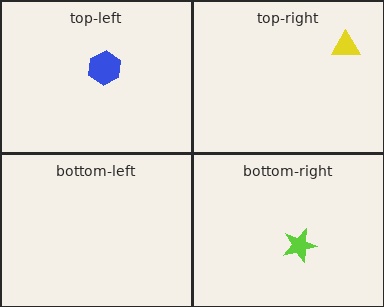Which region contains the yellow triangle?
The top-right region.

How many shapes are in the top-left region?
1.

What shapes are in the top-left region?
The blue hexagon.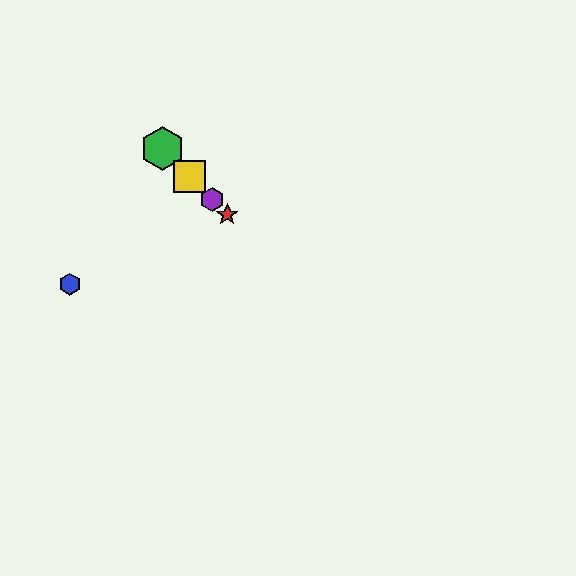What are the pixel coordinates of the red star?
The red star is at (227, 215).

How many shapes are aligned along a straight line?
4 shapes (the red star, the green hexagon, the yellow square, the purple hexagon) are aligned along a straight line.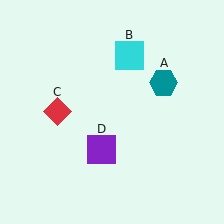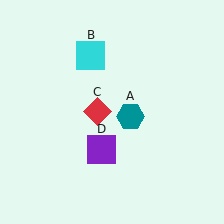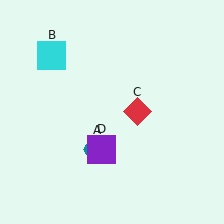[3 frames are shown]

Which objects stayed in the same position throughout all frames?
Purple square (object D) remained stationary.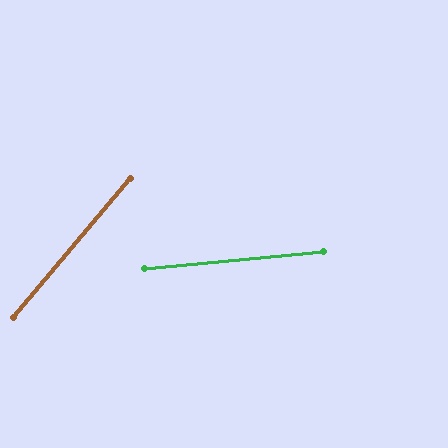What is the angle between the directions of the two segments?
Approximately 45 degrees.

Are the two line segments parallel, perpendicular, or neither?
Neither parallel nor perpendicular — they differ by about 45°.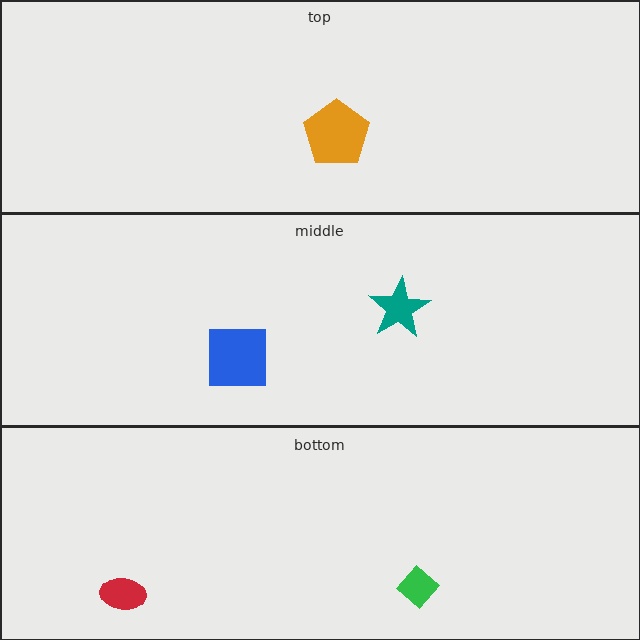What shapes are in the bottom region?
The green diamond, the red ellipse.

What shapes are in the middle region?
The blue square, the teal star.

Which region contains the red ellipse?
The bottom region.